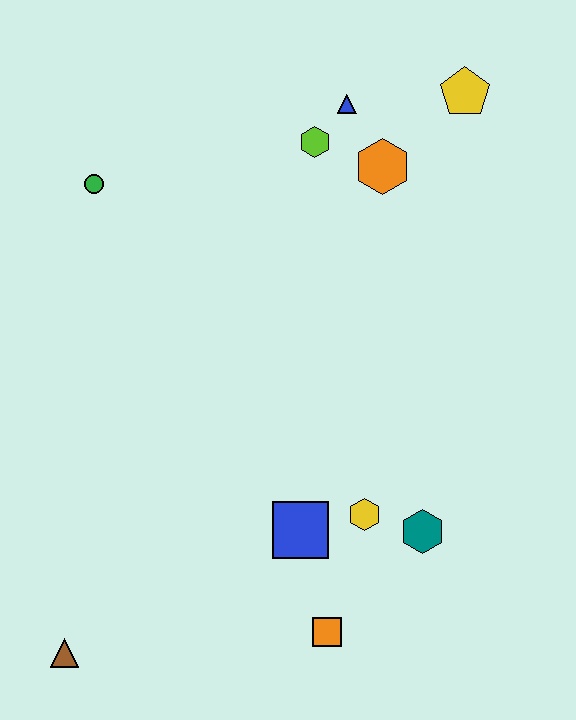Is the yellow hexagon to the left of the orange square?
No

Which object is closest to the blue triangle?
The lime hexagon is closest to the blue triangle.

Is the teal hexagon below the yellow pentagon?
Yes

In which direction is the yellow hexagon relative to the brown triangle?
The yellow hexagon is to the right of the brown triangle.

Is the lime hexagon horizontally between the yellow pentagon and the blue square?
Yes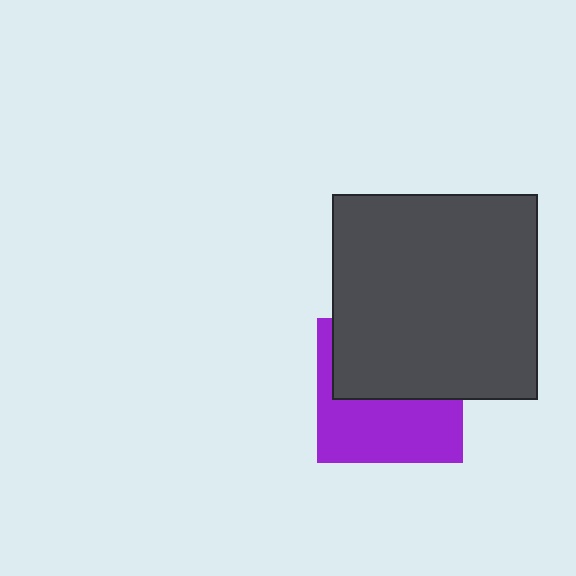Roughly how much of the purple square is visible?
About half of it is visible (roughly 49%).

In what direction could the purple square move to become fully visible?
The purple square could move down. That would shift it out from behind the dark gray square entirely.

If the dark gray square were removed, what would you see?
You would see the complete purple square.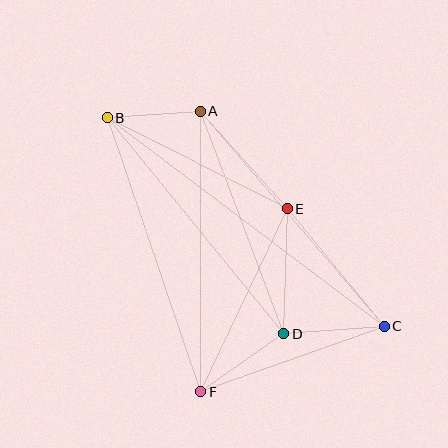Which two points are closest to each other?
Points A and B are closest to each other.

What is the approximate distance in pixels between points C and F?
The distance between C and F is approximately 195 pixels.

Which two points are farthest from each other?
Points B and C are farthest from each other.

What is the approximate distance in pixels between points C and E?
The distance between C and E is approximately 153 pixels.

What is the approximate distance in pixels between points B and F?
The distance between B and F is approximately 290 pixels.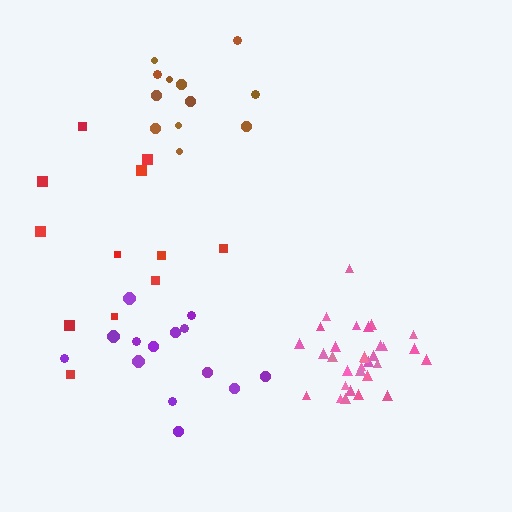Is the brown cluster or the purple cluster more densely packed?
Purple.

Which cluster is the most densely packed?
Pink.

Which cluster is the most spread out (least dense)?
Red.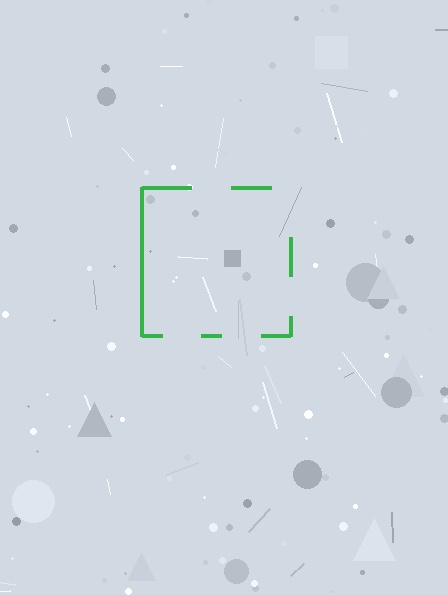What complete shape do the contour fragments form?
The contour fragments form a square.